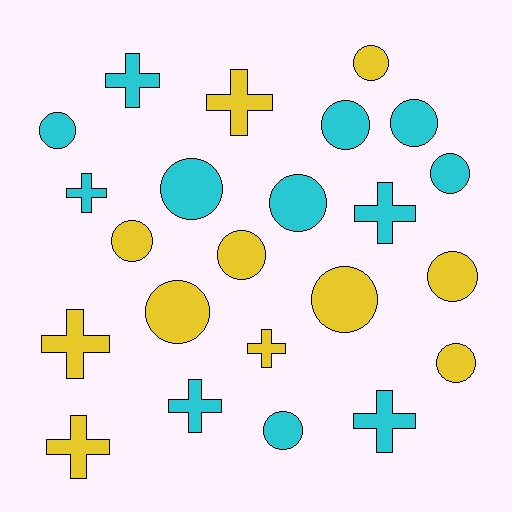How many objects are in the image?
There are 23 objects.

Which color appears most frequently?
Cyan, with 12 objects.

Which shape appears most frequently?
Circle, with 14 objects.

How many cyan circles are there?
There are 7 cyan circles.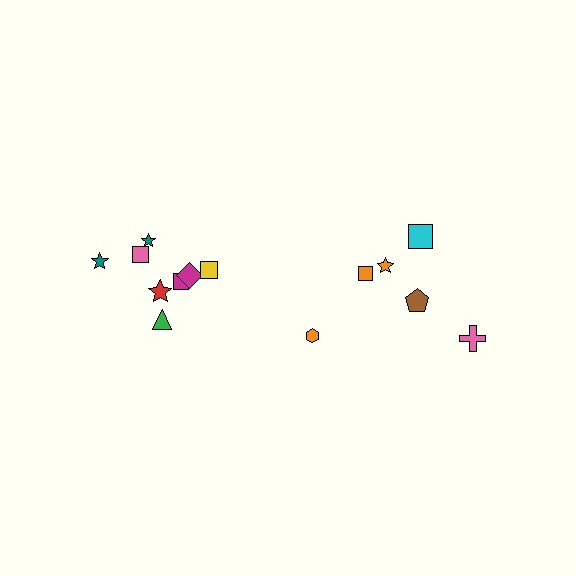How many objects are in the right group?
There are 6 objects.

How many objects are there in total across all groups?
There are 14 objects.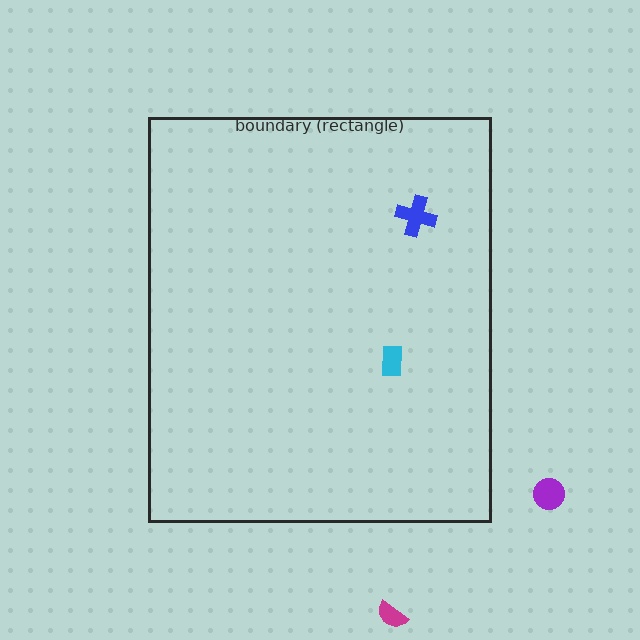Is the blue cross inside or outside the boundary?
Inside.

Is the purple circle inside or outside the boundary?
Outside.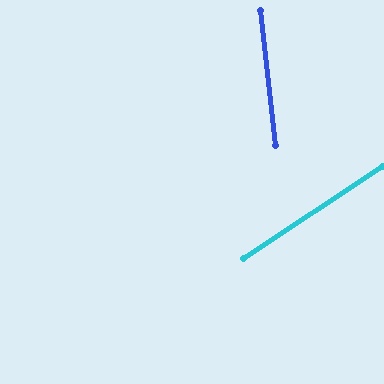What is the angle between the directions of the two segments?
Approximately 63 degrees.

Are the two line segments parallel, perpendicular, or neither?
Neither parallel nor perpendicular — they differ by about 63°.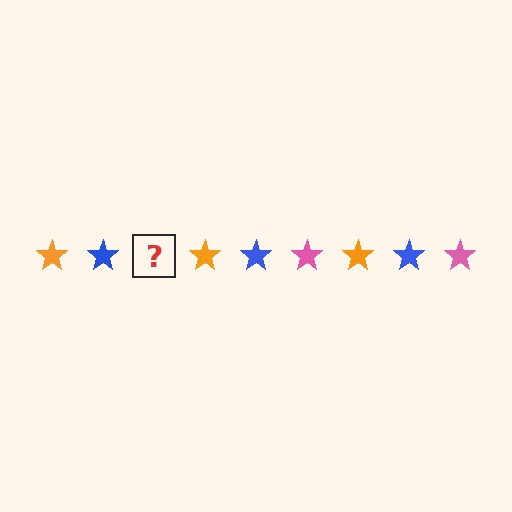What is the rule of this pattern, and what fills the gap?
The rule is that the pattern cycles through orange, blue, pink stars. The gap should be filled with a pink star.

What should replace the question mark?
The question mark should be replaced with a pink star.